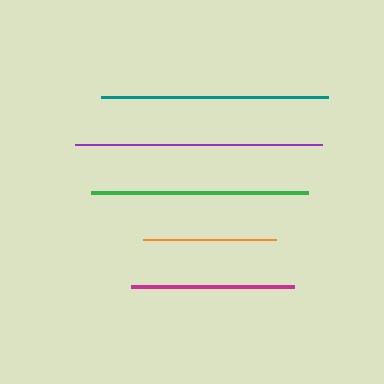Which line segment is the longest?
The purple line is the longest at approximately 248 pixels.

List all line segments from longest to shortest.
From longest to shortest: purple, teal, green, magenta, orange.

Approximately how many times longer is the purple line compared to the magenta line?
The purple line is approximately 1.5 times the length of the magenta line.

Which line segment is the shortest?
The orange line is the shortest at approximately 134 pixels.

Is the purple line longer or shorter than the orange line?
The purple line is longer than the orange line.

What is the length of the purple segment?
The purple segment is approximately 248 pixels long.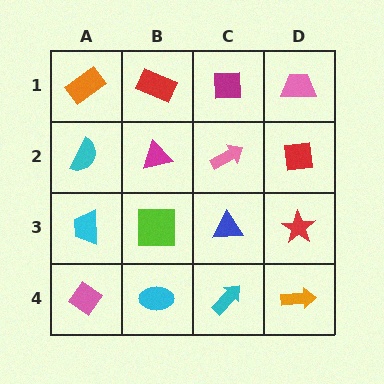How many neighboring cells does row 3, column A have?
3.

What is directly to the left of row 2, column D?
A pink arrow.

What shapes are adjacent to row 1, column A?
A cyan semicircle (row 2, column A), a red rectangle (row 1, column B).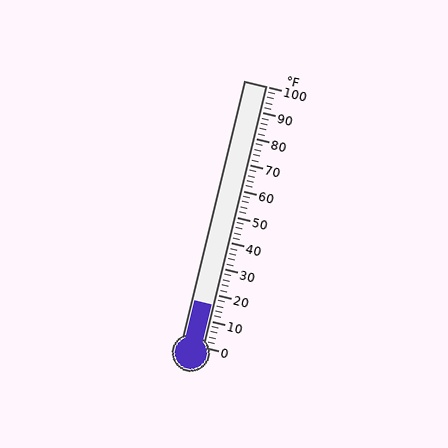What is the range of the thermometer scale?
The thermometer scale ranges from 0°F to 100°F.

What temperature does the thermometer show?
The thermometer shows approximately 16°F.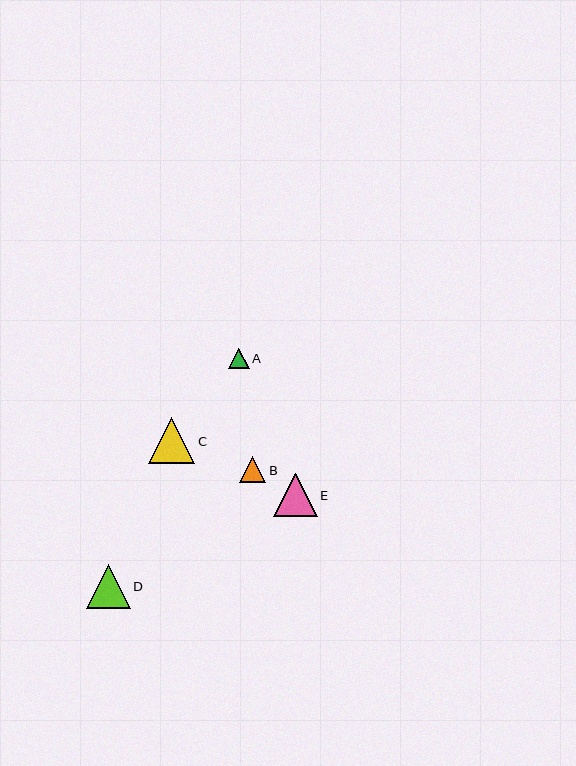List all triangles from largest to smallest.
From largest to smallest: C, D, E, B, A.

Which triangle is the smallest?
Triangle A is the smallest with a size of approximately 20 pixels.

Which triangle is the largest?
Triangle C is the largest with a size of approximately 46 pixels.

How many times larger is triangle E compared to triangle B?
Triangle E is approximately 1.7 times the size of triangle B.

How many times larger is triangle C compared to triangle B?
Triangle C is approximately 1.8 times the size of triangle B.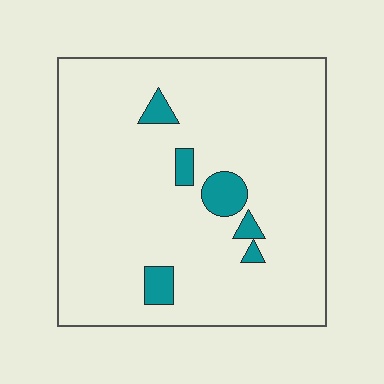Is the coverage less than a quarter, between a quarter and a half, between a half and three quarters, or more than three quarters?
Less than a quarter.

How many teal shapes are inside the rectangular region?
6.